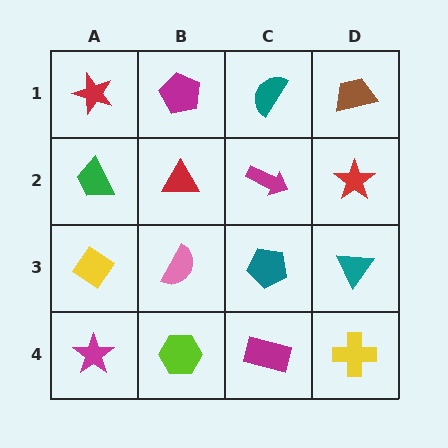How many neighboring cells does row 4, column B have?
3.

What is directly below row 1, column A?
A green trapezoid.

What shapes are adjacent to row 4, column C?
A teal pentagon (row 3, column C), a lime hexagon (row 4, column B), a yellow cross (row 4, column D).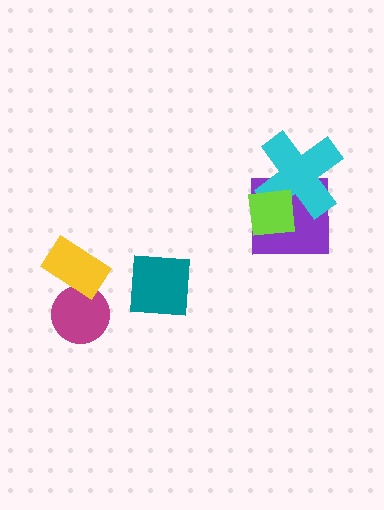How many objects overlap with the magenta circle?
1 object overlaps with the magenta circle.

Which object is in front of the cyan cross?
The lime square is in front of the cyan cross.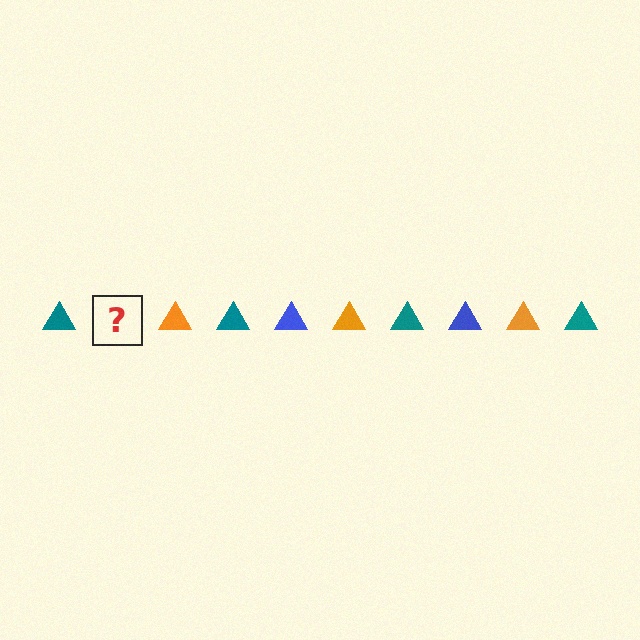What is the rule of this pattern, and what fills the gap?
The rule is that the pattern cycles through teal, blue, orange triangles. The gap should be filled with a blue triangle.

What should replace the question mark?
The question mark should be replaced with a blue triangle.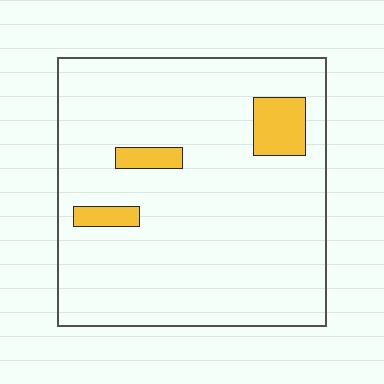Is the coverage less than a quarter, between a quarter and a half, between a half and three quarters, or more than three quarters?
Less than a quarter.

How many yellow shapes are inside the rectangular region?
3.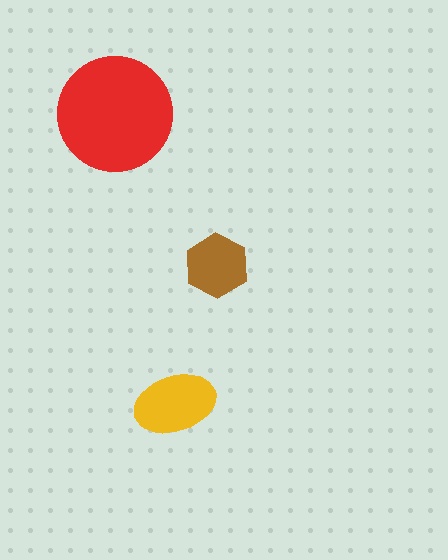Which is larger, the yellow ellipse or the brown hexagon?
The yellow ellipse.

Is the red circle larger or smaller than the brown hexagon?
Larger.